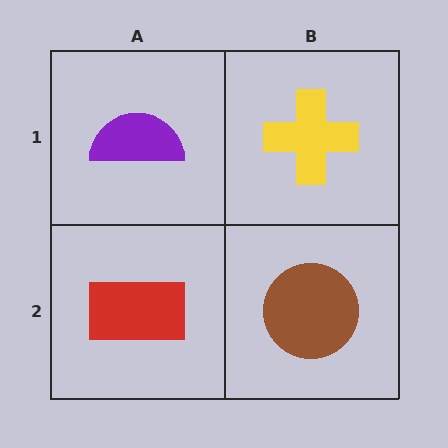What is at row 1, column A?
A purple semicircle.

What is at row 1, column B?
A yellow cross.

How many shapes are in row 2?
2 shapes.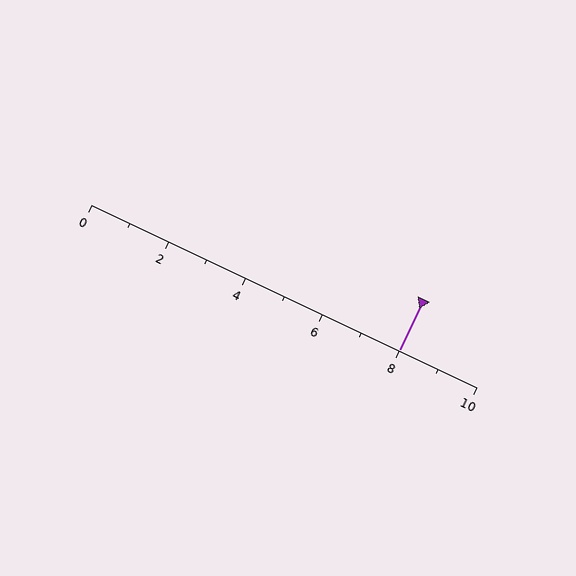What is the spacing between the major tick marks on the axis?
The major ticks are spaced 2 apart.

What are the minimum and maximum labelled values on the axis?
The axis runs from 0 to 10.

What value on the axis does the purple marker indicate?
The marker indicates approximately 8.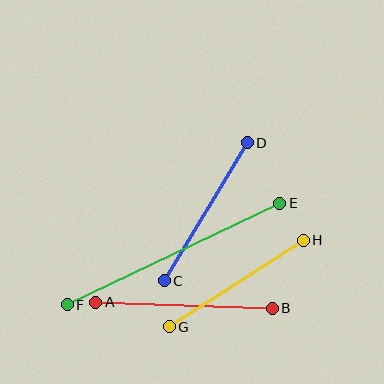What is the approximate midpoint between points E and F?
The midpoint is at approximately (173, 254) pixels.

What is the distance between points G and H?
The distance is approximately 159 pixels.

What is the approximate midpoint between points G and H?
The midpoint is at approximately (236, 284) pixels.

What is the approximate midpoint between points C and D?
The midpoint is at approximately (206, 212) pixels.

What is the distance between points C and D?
The distance is approximately 161 pixels.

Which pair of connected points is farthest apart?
Points E and F are farthest apart.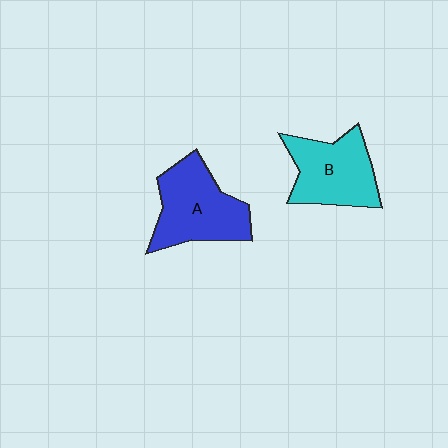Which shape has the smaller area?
Shape B (cyan).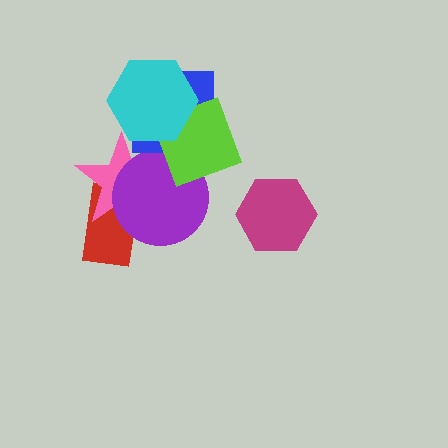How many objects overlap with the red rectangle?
2 objects overlap with the red rectangle.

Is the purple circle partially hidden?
Yes, it is partially covered by another shape.